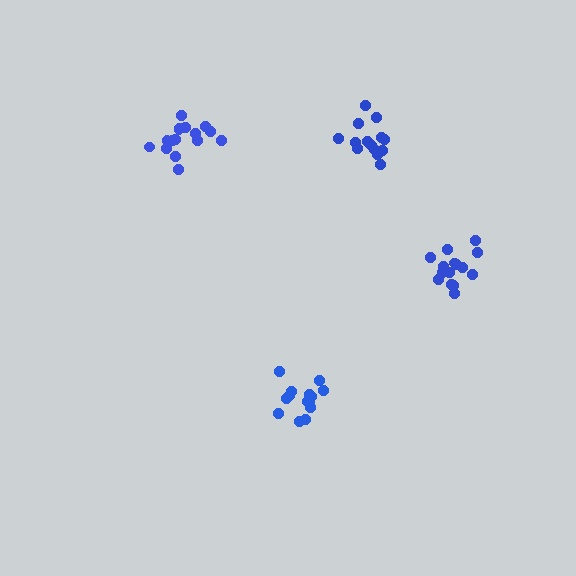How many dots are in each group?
Group 1: 15 dots, Group 2: 14 dots, Group 3: 16 dots, Group 4: 15 dots (60 total).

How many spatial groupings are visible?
There are 4 spatial groupings.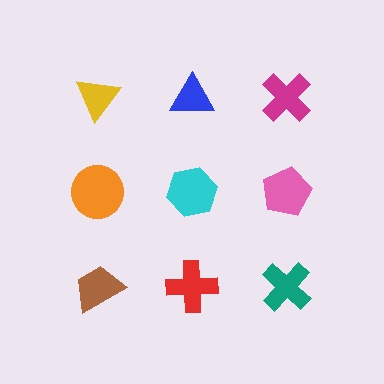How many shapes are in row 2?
3 shapes.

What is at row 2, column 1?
An orange circle.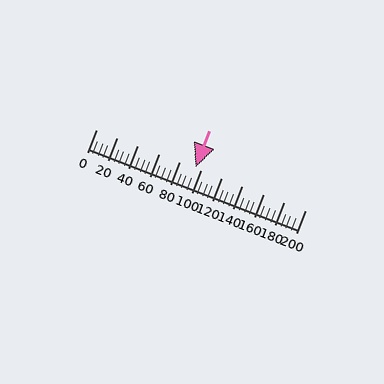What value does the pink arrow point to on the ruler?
The pink arrow points to approximately 95.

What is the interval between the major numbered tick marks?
The major tick marks are spaced 20 units apart.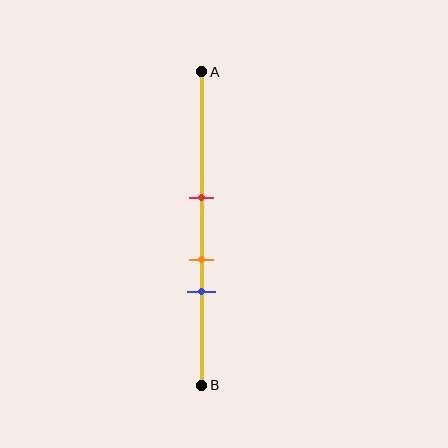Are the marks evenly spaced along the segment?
Yes, the marks are approximately evenly spaced.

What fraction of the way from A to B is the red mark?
The red mark is approximately 40% (0.4) of the way from A to B.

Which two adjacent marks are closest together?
The orange and blue marks are the closest adjacent pair.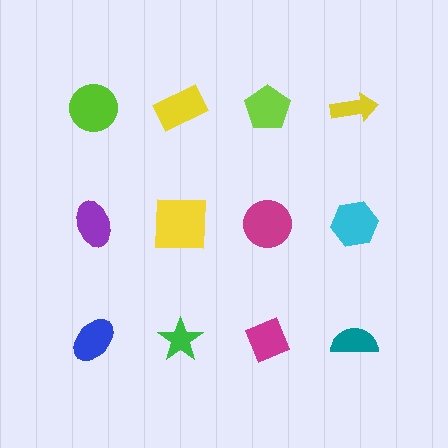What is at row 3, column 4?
A teal semicircle.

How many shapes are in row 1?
4 shapes.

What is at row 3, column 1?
A blue ellipse.